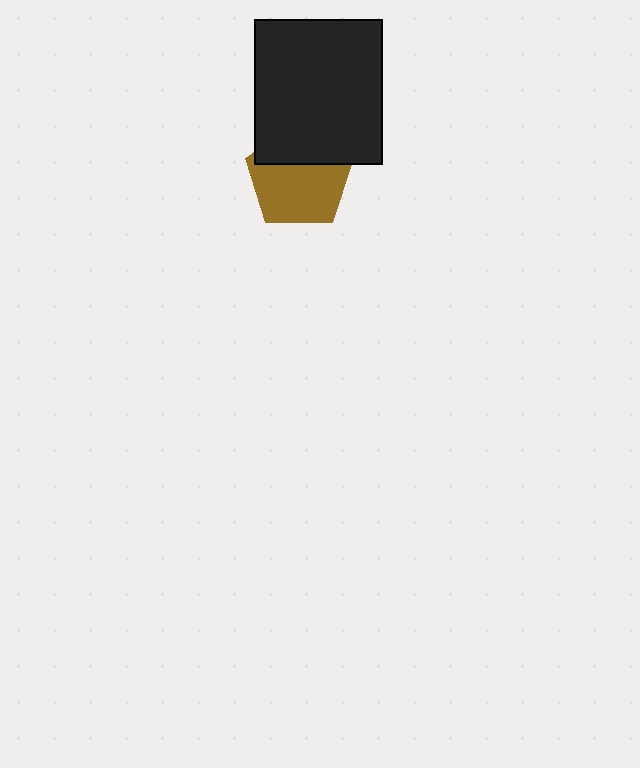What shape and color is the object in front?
The object in front is a black rectangle.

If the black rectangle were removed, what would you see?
You would see the complete brown pentagon.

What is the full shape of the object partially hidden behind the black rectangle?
The partially hidden object is a brown pentagon.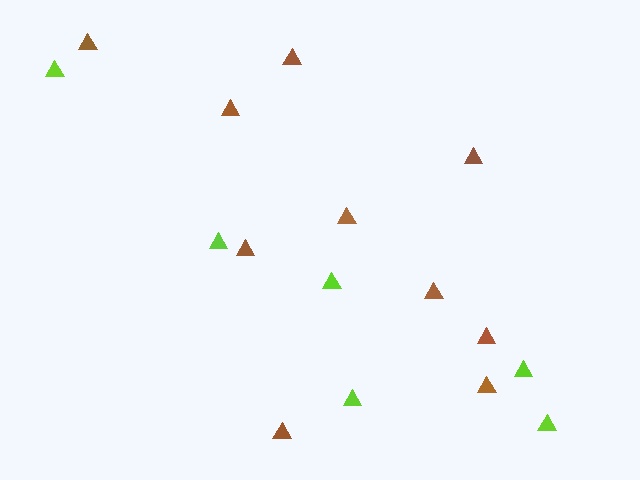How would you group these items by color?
There are 2 groups: one group of lime triangles (6) and one group of brown triangles (10).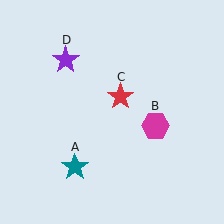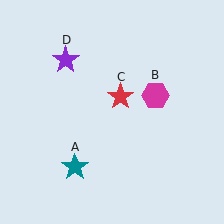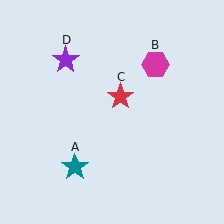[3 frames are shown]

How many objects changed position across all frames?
1 object changed position: magenta hexagon (object B).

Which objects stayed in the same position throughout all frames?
Teal star (object A) and red star (object C) and purple star (object D) remained stationary.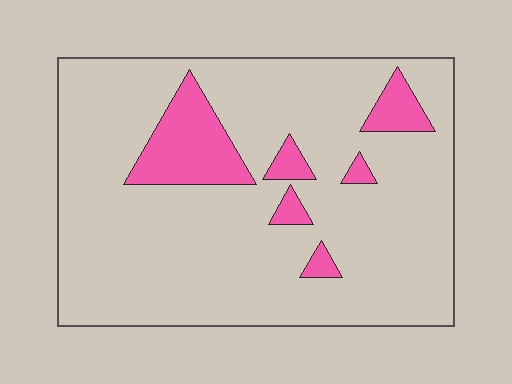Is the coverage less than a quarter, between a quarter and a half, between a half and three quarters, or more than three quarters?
Less than a quarter.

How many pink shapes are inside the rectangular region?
6.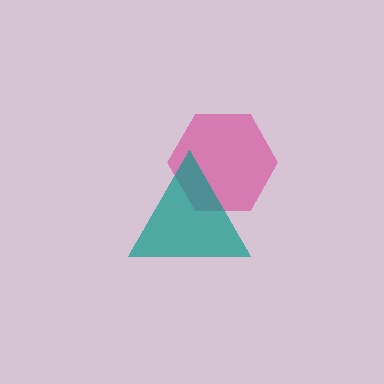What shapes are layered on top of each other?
The layered shapes are: a magenta hexagon, a teal triangle.